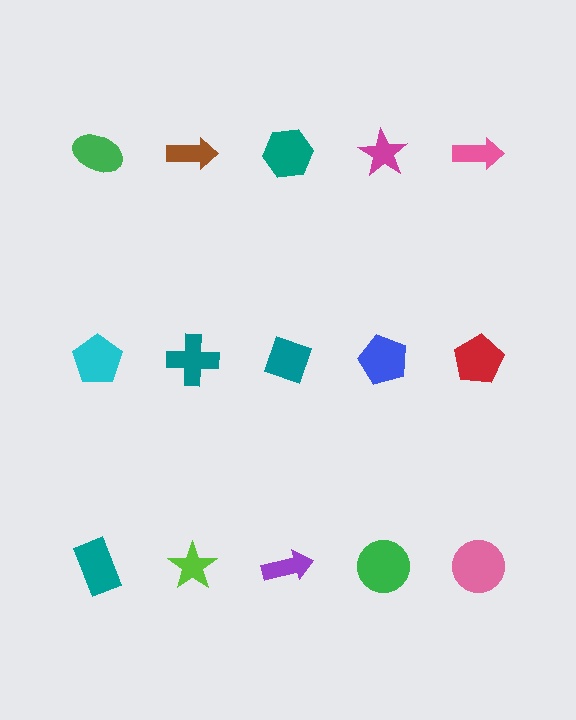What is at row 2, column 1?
A cyan pentagon.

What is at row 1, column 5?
A pink arrow.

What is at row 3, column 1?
A teal rectangle.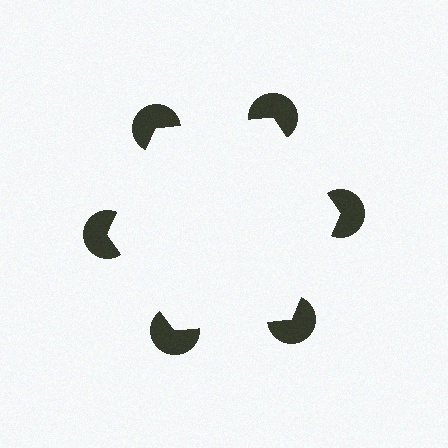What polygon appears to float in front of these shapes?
An illusory hexagon — its edges are inferred from the aligned wedge cuts in the pac-man discs, not physically drawn.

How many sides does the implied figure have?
6 sides.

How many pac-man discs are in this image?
There are 6 — one at each vertex of the illusory hexagon.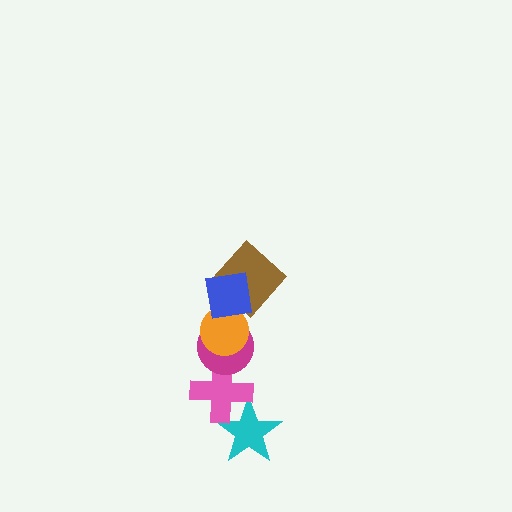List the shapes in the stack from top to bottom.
From top to bottom: the blue square, the brown diamond, the orange circle, the magenta circle, the pink cross, the cyan star.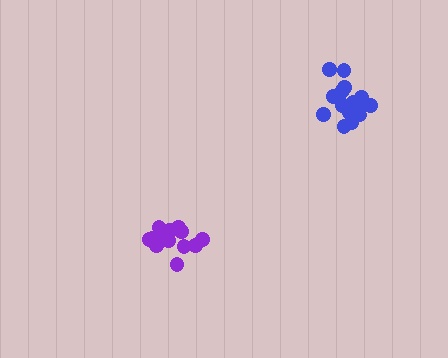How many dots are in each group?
Group 1: 14 dots, Group 2: 16 dots (30 total).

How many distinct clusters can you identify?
There are 2 distinct clusters.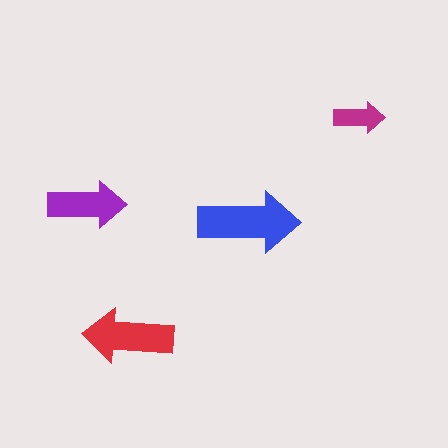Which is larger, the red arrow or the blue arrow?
The blue one.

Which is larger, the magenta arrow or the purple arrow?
The purple one.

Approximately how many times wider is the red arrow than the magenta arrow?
About 2 times wider.